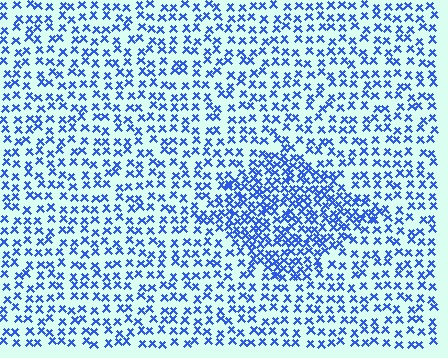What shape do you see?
I see a diamond.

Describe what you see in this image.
The image contains small blue elements arranged at two different densities. A diamond-shaped region is visible where the elements are more densely packed than the surrounding area.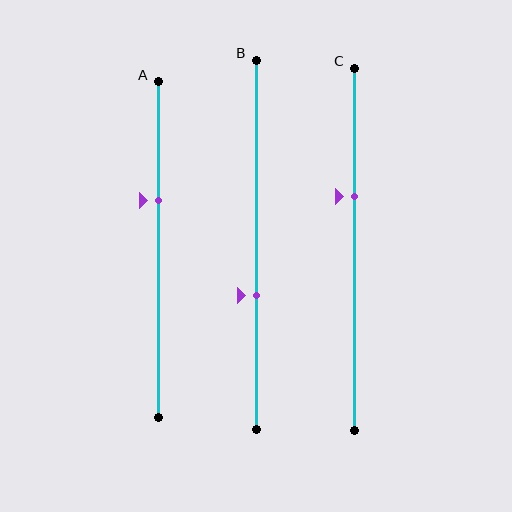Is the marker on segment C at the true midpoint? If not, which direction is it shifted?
No, the marker on segment C is shifted upward by about 15% of the segment length.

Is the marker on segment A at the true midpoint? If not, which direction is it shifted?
No, the marker on segment A is shifted upward by about 15% of the segment length.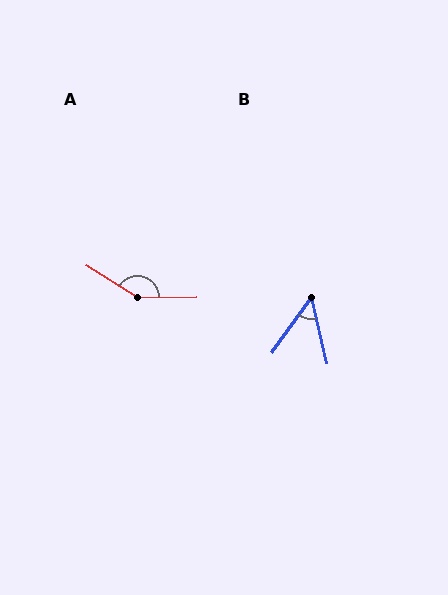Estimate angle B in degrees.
Approximately 48 degrees.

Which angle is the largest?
A, at approximately 147 degrees.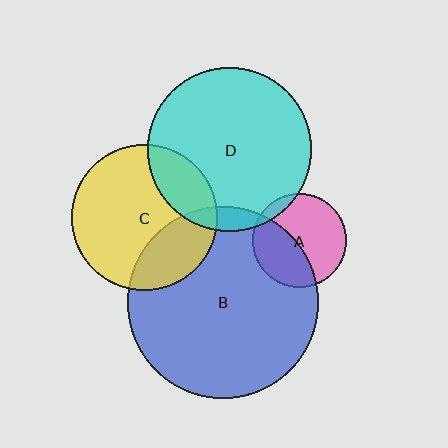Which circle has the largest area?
Circle B (blue).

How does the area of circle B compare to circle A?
Approximately 4.2 times.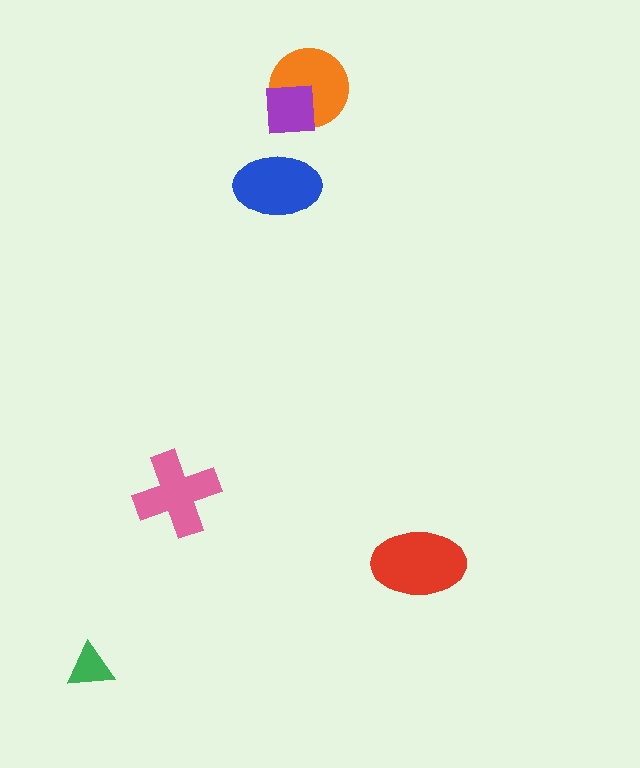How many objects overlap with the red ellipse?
0 objects overlap with the red ellipse.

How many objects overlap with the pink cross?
0 objects overlap with the pink cross.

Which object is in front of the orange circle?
The purple square is in front of the orange circle.